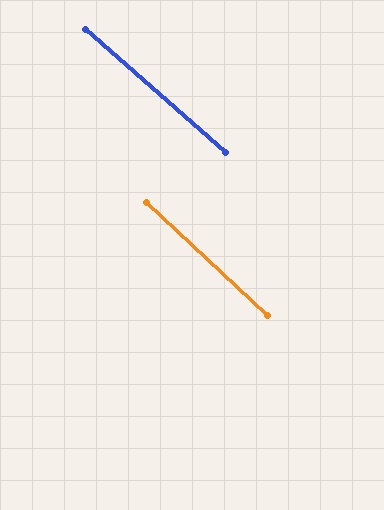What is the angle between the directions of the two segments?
Approximately 2 degrees.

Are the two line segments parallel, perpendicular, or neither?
Parallel — their directions differ by only 1.8°.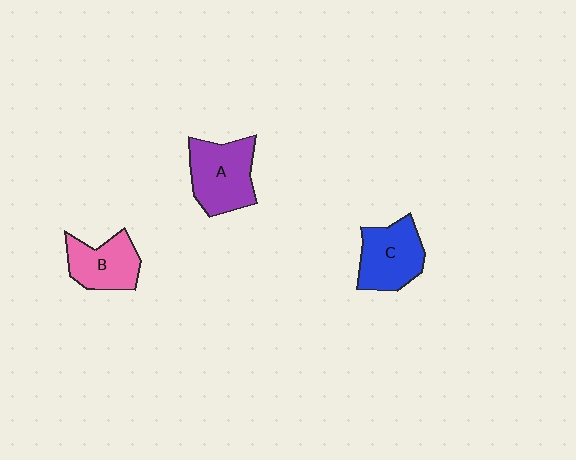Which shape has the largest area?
Shape A (purple).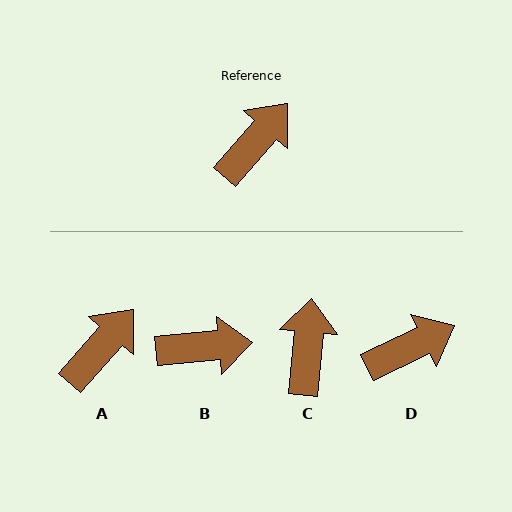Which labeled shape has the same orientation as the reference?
A.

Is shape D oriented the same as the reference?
No, it is off by about 23 degrees.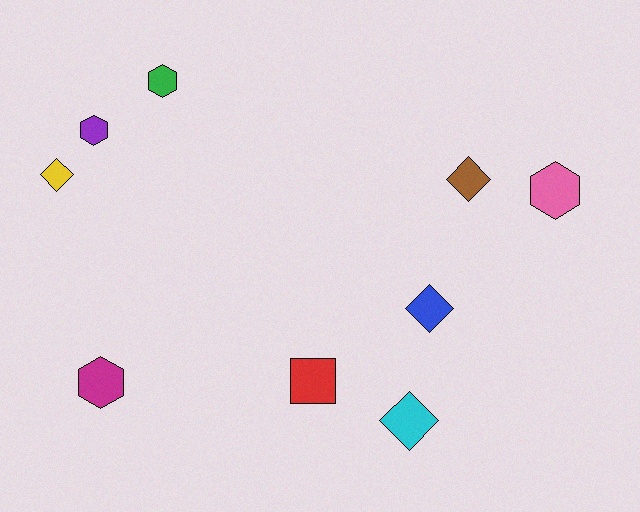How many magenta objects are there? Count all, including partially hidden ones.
There is 1 magenta object.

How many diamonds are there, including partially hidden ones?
There are 4 diamonds.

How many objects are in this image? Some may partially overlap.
There are 9 objects.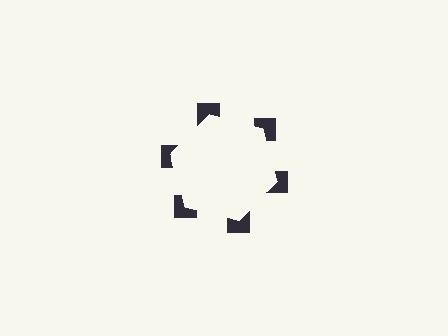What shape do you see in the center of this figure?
An illusory hexagon — its edges are inferred from the aligned wedge cuts in the notched squares, not physically drawn.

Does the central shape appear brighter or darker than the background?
It typically appears slightly brighter than the background, even though no actual brightness change is drawn.